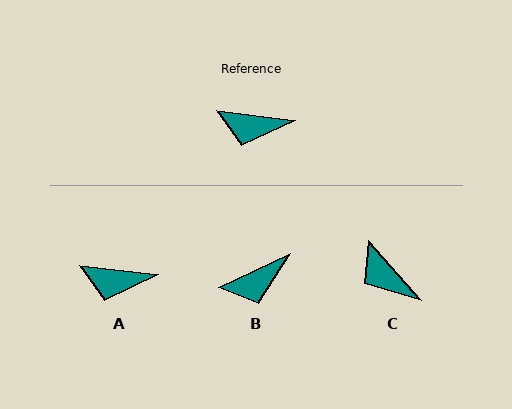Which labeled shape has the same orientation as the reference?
A.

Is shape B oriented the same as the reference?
No, it is off by about 32 degrees.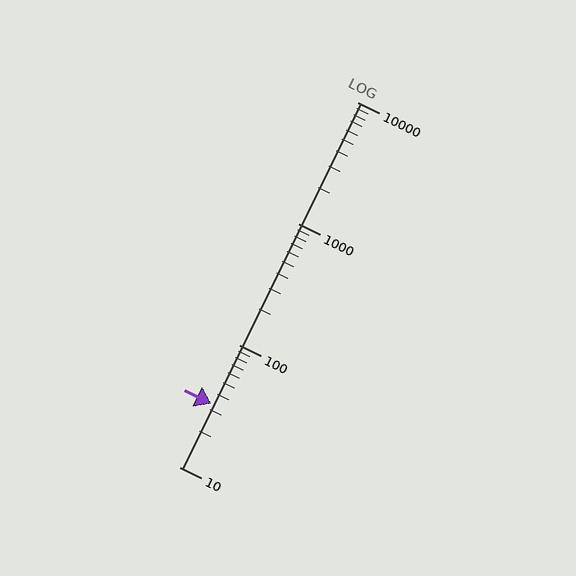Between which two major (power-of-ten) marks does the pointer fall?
The pointer is between 10 and 100.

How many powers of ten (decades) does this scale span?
The scale spans 3 decades, from 10 to 10000.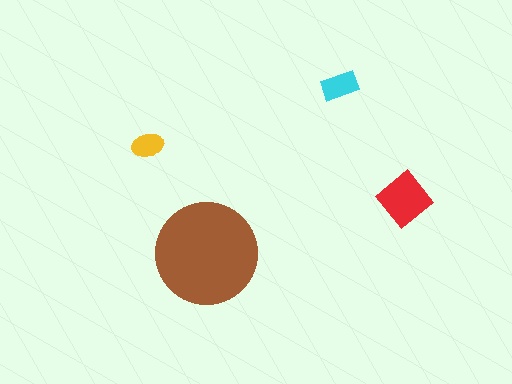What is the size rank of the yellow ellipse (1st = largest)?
4th.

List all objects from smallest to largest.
The yellow ellipse, the cyan rectangle, the red diamond, the brown circle.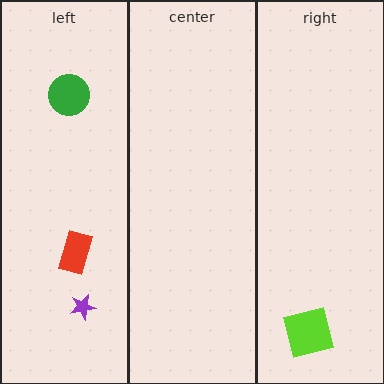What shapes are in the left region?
The green circle, the purple star, the red rectangle.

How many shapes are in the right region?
1.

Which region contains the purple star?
The left region.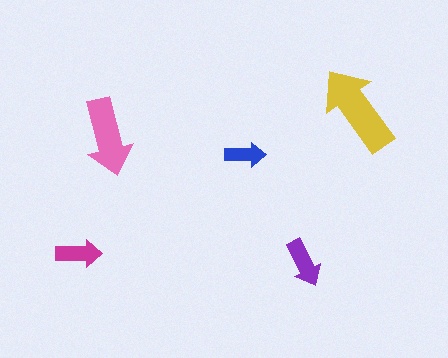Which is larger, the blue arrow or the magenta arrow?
The magenta one.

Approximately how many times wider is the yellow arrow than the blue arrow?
About 2 times wider.